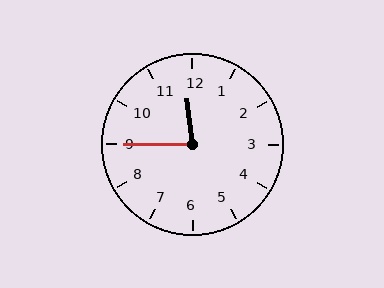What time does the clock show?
11:45.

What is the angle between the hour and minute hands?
Approximately 82 degrees.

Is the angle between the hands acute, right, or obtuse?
It is acute.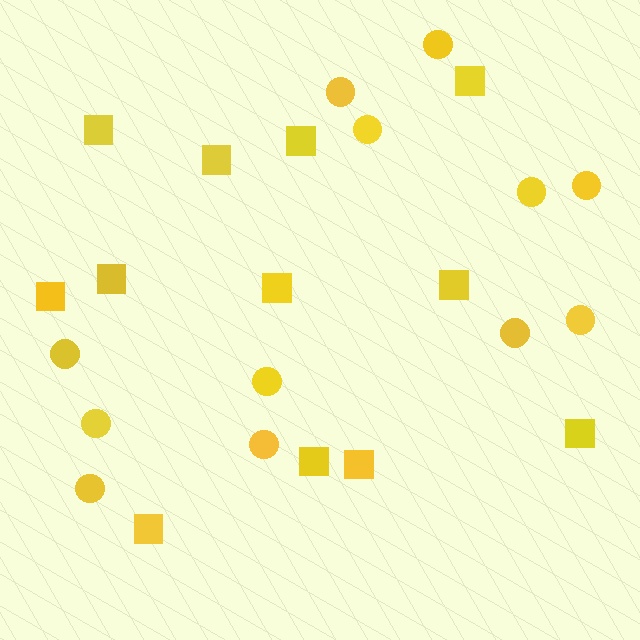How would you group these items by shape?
There are 2 groups: one group of squares (12) and one group of circles (12).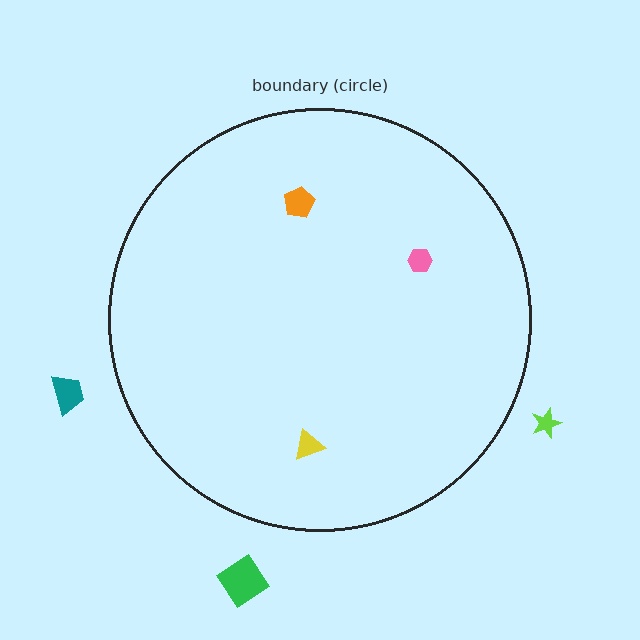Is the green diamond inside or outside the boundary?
Outside.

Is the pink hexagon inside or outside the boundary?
Inside.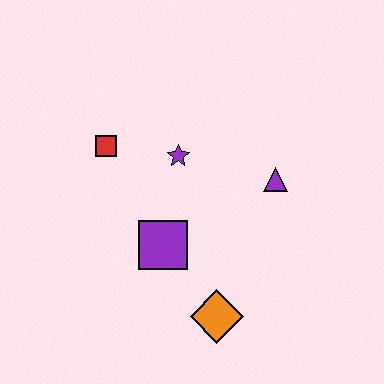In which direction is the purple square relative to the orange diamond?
The purple square is above the orange diamond.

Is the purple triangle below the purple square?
No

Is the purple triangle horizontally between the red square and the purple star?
No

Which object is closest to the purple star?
The red square is closest to the purple star.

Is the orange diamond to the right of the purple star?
Yes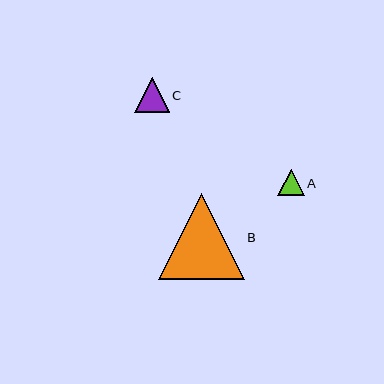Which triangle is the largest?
Triangle B is the largest with a size of approximately 85 pixels.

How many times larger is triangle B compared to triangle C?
Triangle B is approximately 2.5 times the size of triangle C.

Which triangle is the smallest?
Triangle A is the smallest with a size of approximately 26 pixels.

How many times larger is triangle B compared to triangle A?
Triangle B is approximately 3.2 times the size of triangle A.